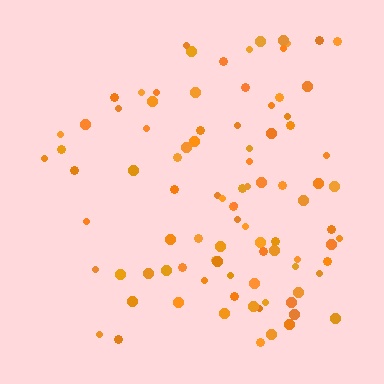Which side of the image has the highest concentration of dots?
The right.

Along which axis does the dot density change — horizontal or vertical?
Horizontal.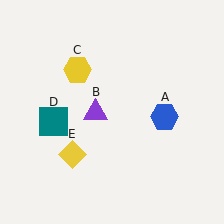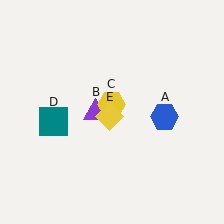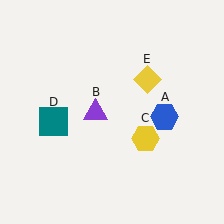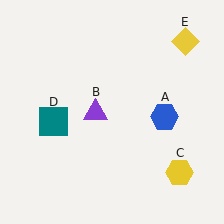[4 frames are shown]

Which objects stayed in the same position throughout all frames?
Blue hexagon (object A) and purple triangle (object B) and teal square (object D) remained stationary.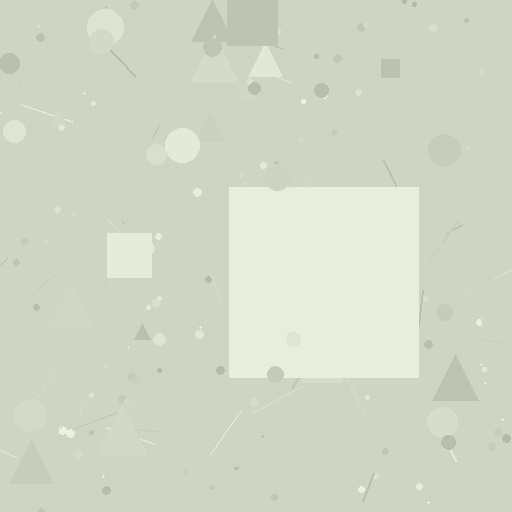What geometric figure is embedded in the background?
A square is embedded in the background.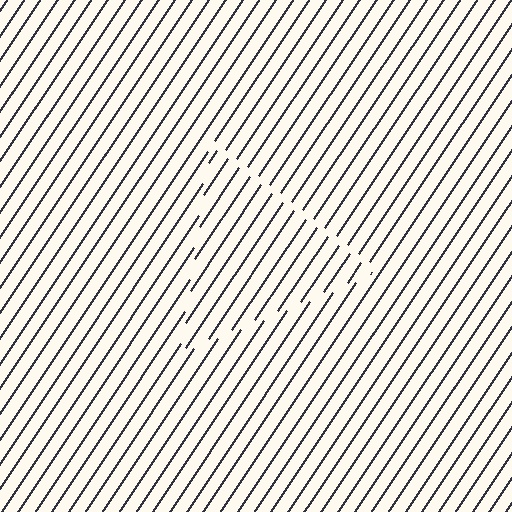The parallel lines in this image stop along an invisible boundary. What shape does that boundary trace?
An illusory triangle. The interior of the shape contains the same grating, shifted by half a period — the contour is defined by the phase discontinuity where line-ends from the inner and outer gratings abut.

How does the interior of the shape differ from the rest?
The interior of the shape contains the same grating, shifted by half a period — the contour is defined by the phase discontinuity where line-ends from the inner and outer gratings abut.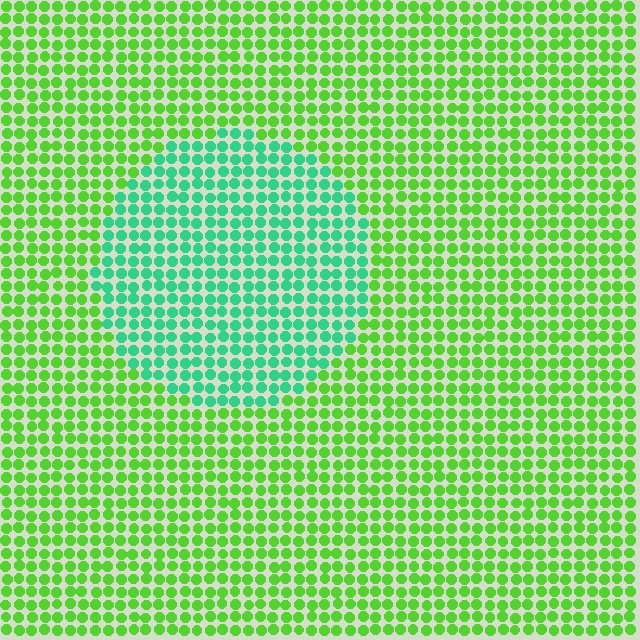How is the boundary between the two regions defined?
The boundary is defined purely by a slight shift in hue (about 47 degrees). Spacing, size, and orientation are identical on both sides.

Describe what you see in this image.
The image is filled with small lime elements in a uniform arrangement. A circle-shaped region is visible where the elements are tinted to a slightly different hue, forming a subtle color boundary.